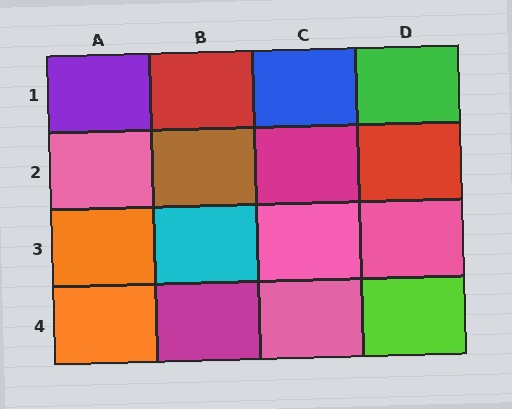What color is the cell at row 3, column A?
Orange.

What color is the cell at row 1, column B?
Red.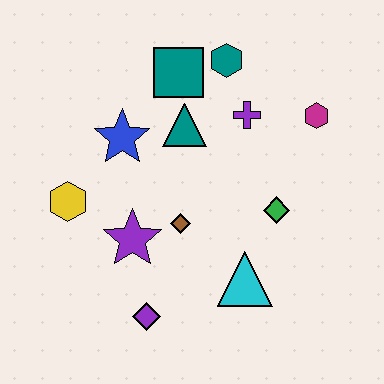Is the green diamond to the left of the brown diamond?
No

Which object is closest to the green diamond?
The cyan triangle is closest to the green diamond.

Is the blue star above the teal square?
No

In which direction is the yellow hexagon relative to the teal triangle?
The yellow hexagon is to the left of the teal triangle.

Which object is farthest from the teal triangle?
The purple diamond is farthest from the teal triangle.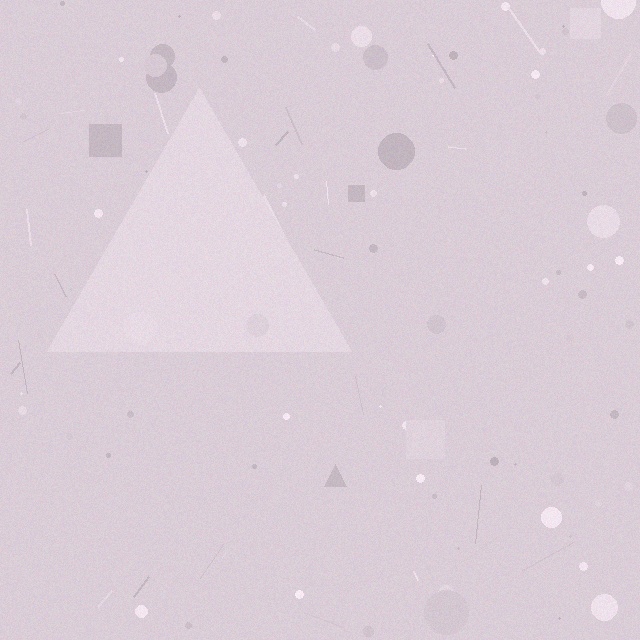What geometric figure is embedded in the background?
A triangle is embedded in the background.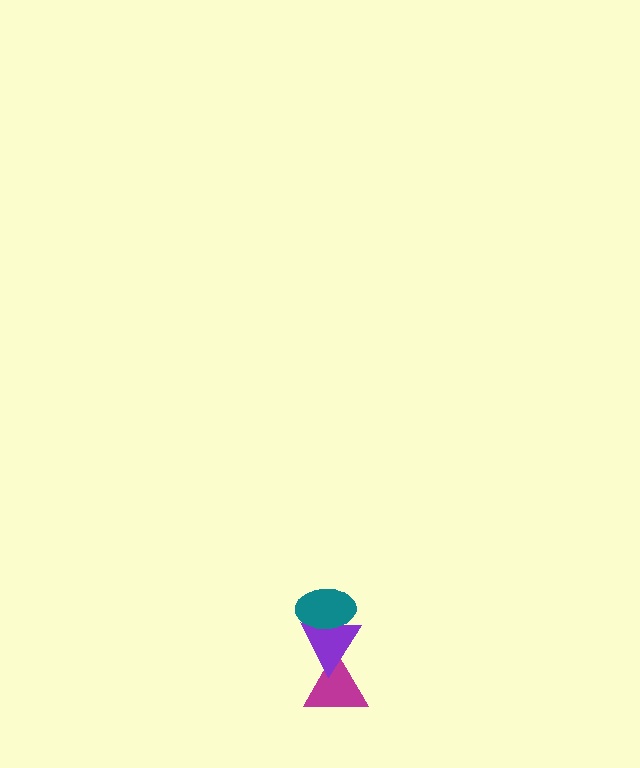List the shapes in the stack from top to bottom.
From top to bottom: the teal ellipse, the purple triangle, the magenta triangle.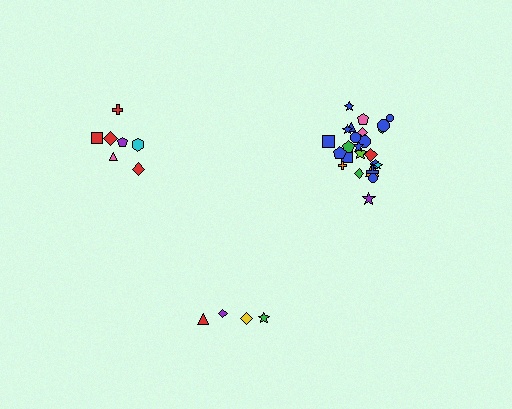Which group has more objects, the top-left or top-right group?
The top-right group.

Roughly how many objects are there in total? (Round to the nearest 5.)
Roughly 35 objects in total.